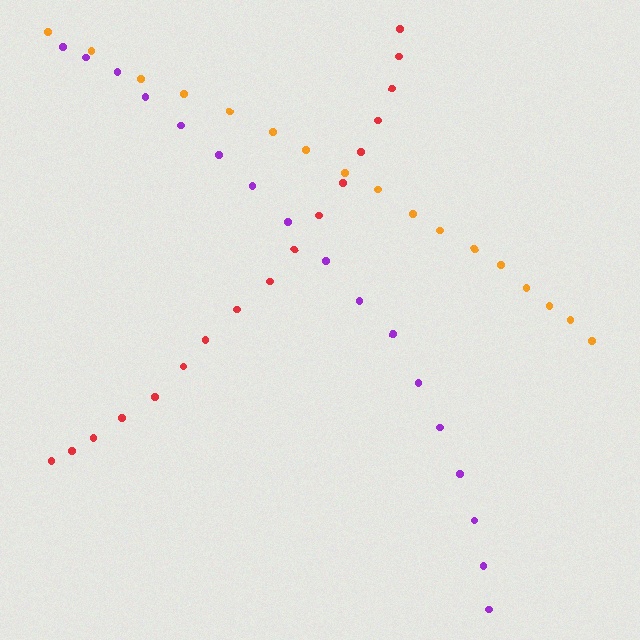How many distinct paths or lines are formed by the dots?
There are 3 distinct paths.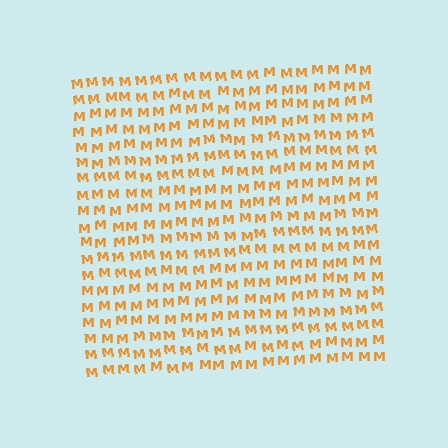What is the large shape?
The large shape is a square.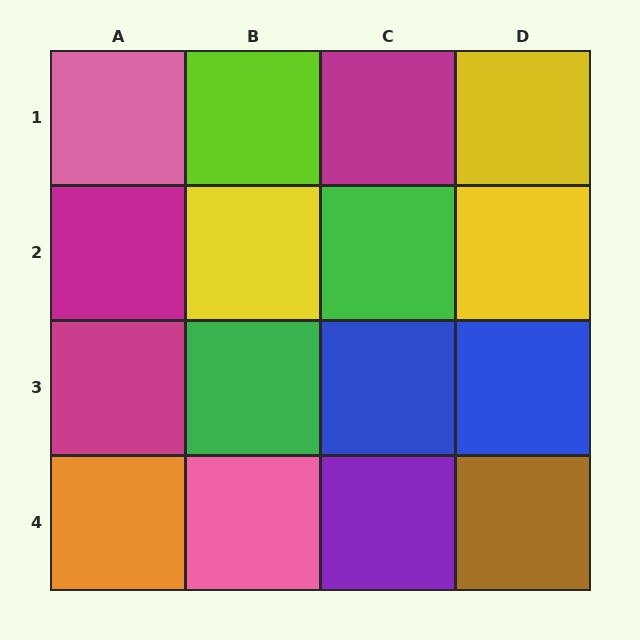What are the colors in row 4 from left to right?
Orange, pink, purple, brown.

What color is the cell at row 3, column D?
Blue.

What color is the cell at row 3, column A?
Magenta.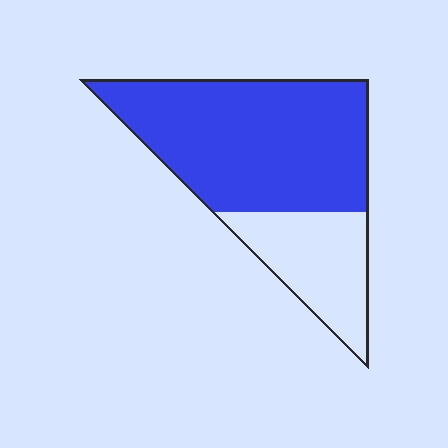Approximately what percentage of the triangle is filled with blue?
Approximately 70%.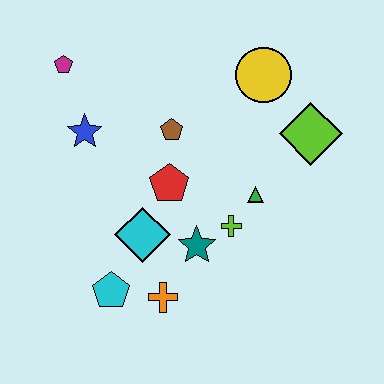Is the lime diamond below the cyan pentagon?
No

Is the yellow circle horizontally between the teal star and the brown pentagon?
No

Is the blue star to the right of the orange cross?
No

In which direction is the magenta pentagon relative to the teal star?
The magenta pentagon is above the teal star.